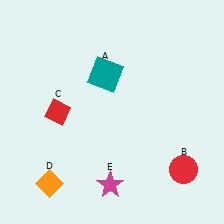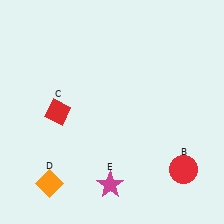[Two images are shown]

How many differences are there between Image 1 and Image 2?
There is 1 difference between the two images.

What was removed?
The teal square (A) was removed in Image 2.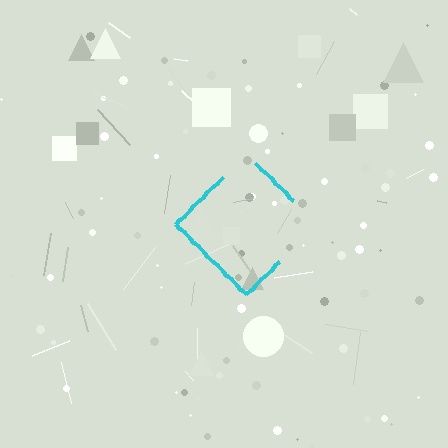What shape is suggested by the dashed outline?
The dashed outline suggests a diamond.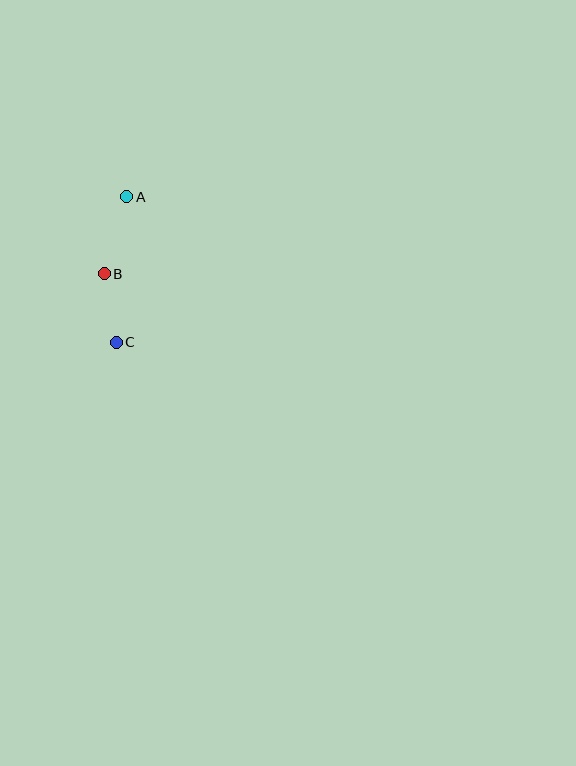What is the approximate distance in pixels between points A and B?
The distance between A and B is approximately 80 pixels.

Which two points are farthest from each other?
Points A and C are farthest from each other.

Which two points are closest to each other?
Points B and C are closest to each other.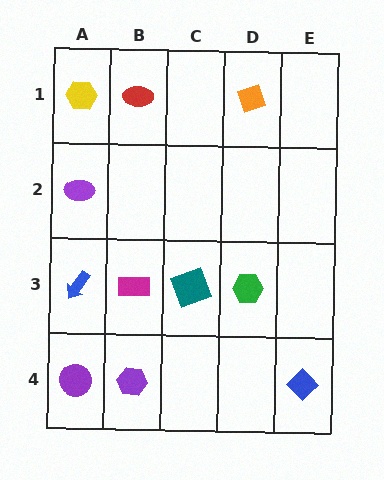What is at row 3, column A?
A blue arrow.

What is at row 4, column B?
A purple hexagon.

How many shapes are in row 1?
3 shapes.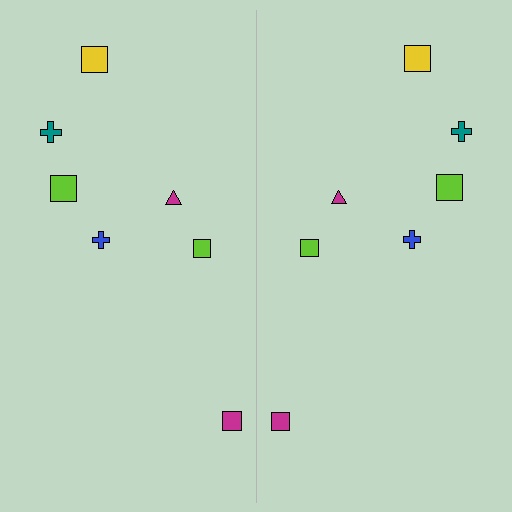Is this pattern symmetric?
Yes, this pattern has bilateral (reflection) symmetry.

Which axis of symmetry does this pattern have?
The pattern has a vertical axis of symmetry running through the center of the image.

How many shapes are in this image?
There are 14 shapes in this image.